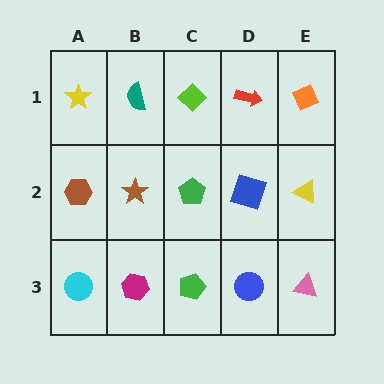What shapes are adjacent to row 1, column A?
A brown hexagon (row 2, column A), a teal semicircle (row 1, column B).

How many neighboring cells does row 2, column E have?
3.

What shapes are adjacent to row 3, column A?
A brown hexagon (row 2, column A), a magenta hexagon (row 3, column B).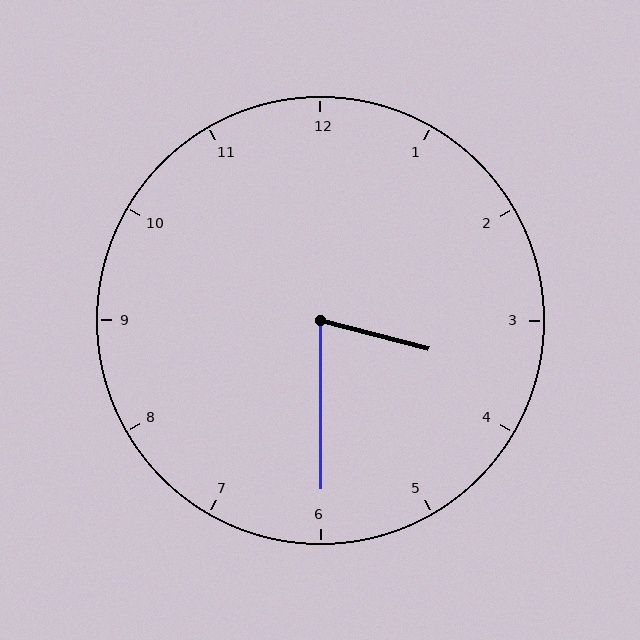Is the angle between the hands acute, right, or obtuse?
It is acute.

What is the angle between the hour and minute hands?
Approximately 75 degrees.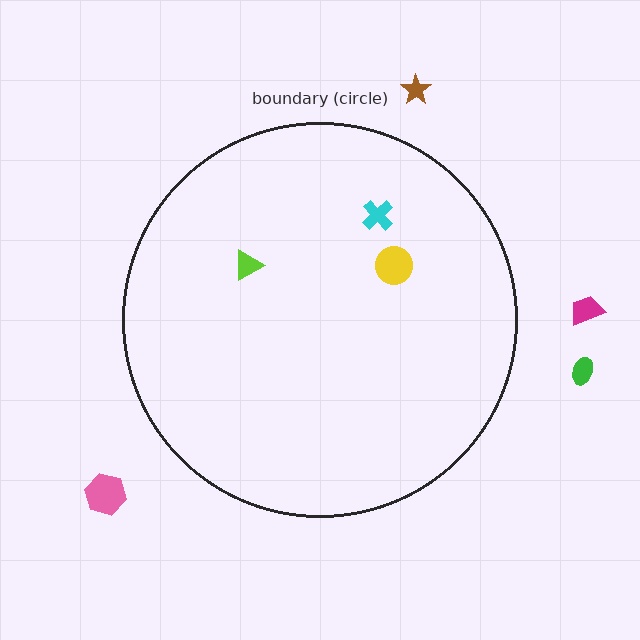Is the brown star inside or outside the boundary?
Outside.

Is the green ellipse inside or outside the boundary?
Outside.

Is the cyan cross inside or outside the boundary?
Inside.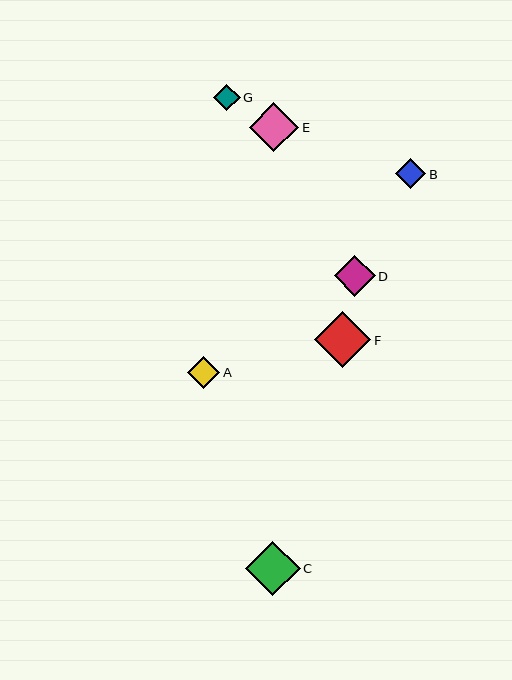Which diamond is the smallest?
Diamond G is the smallest with a size of approximately 26 pixels.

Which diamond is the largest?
Diamond F is the largest with a size of approximately 57 pixels.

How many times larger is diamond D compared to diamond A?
Diamond D is approximately 1.3 times the size of diamond A.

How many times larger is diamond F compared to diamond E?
Diamond F is approximately 1.1 times the size of diamond E.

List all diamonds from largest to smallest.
From largest to smallest: F, C, E, D, A, B, G.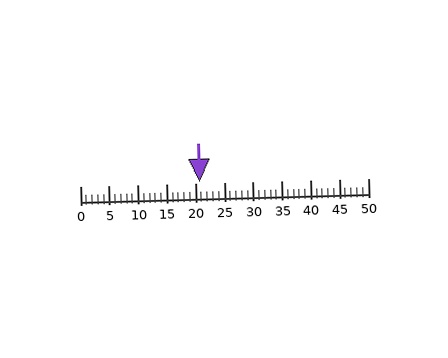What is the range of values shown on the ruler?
The ruler shows values from 0 to 50.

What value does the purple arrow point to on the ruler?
The purple arrow points to approximately 21.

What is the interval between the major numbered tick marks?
The major tick marks are spaced 5 units apart.